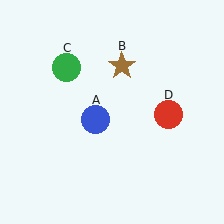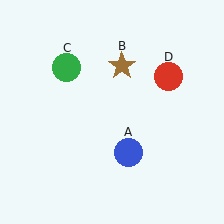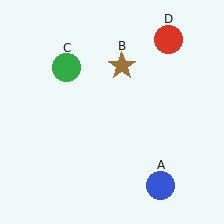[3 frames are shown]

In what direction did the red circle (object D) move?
The red circle (object D) moved up.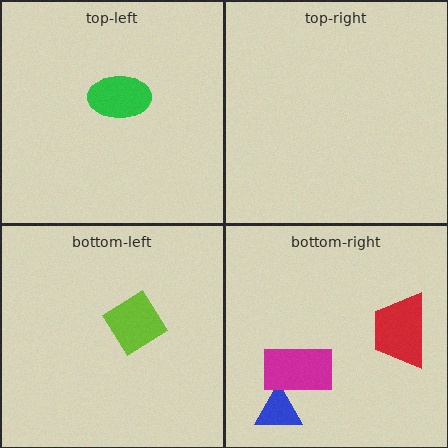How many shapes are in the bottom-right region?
3.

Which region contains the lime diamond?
The bottom-left region.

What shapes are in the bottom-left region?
The lime diamond.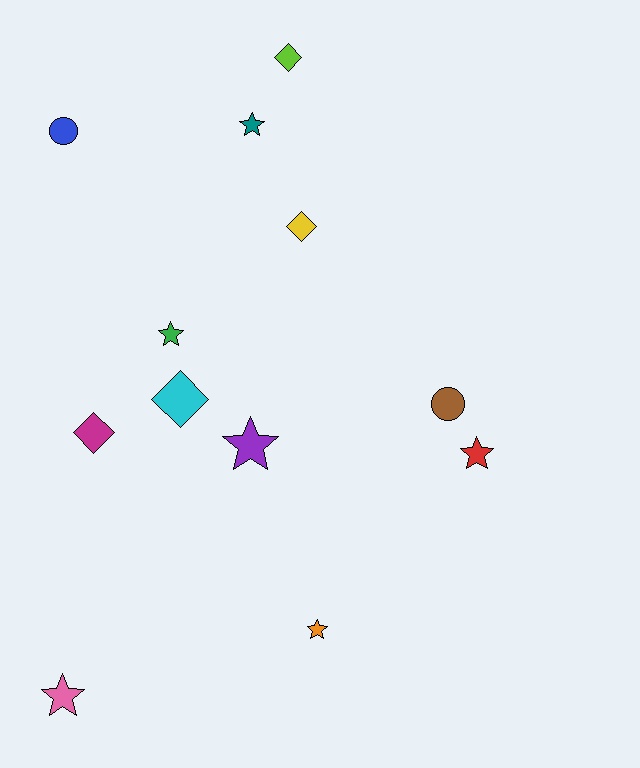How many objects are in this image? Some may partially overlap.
There are 12 objects.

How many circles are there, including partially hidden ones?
There are 2 circles.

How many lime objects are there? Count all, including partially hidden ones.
There is 1 lime object.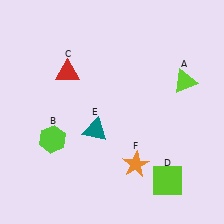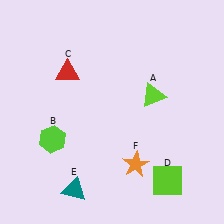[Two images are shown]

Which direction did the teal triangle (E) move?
The teal triangle (E) moved down.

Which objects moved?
The objects that moved are: the lime triangle (A), the teal triangle (E).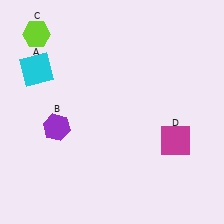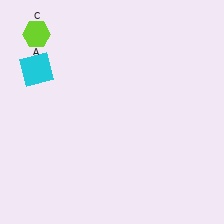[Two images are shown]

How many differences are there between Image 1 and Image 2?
There are 2 differences between the two images.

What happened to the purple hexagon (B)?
The purple hexagon (B) was removed in Image 2. It was in the bottom-left area of Image 1.